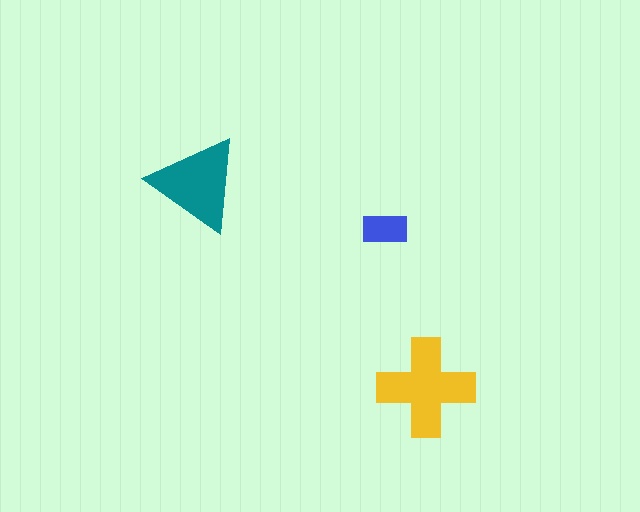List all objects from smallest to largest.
The blue rectangle, the teal triangle, the yellow cross.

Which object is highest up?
The teal triangle is topmost.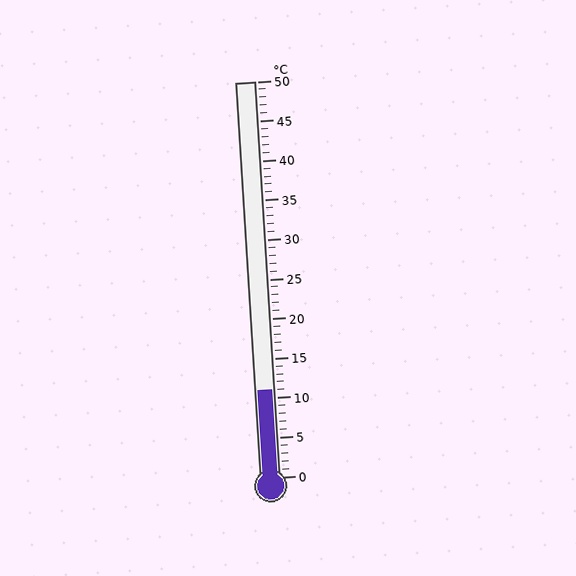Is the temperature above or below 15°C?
The temperature is below 15°C.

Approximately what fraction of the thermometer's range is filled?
The thermometer is filled to approximately 20% of its range.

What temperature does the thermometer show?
The thermometer shows approximately 11°C.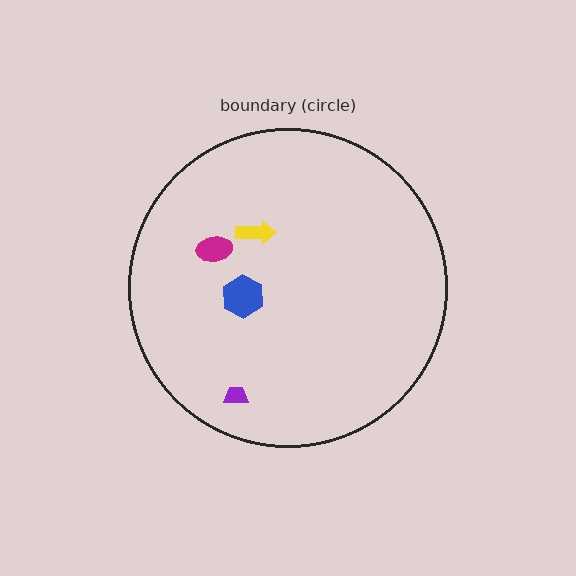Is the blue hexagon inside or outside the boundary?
Inside.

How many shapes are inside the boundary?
4 inside, 0 outside.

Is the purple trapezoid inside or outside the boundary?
Inside.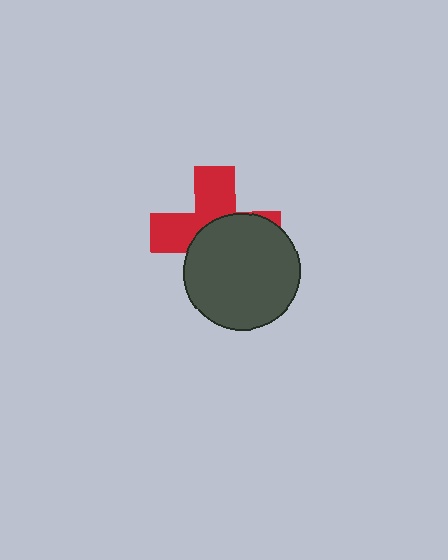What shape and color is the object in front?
The object in front is a dark gray circle.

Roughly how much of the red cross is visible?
About half of it is visible (roughly 47%).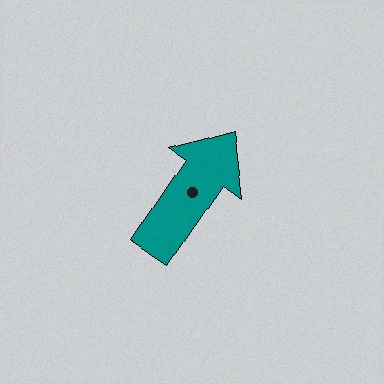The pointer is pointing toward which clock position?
Roughly 1 o'clock.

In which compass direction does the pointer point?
Northeast.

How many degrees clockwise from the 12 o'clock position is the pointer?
Approximately 34 degrees.